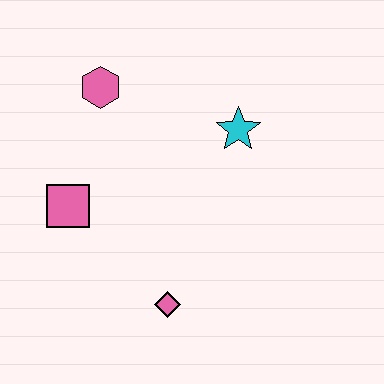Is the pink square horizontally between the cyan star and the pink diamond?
No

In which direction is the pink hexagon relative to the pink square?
The pink hexagon is above the pink square.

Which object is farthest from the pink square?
The cyan star is farthest from the pink square.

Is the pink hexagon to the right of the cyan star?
No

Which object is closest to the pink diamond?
The pink square is closest to the pink diamond.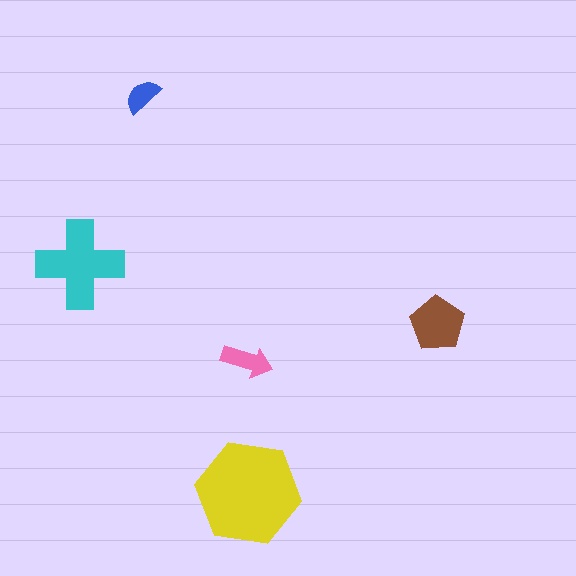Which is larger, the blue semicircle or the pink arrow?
The pink arrow.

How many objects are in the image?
There are 5 objects in the image.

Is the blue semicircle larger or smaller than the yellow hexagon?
Smaller.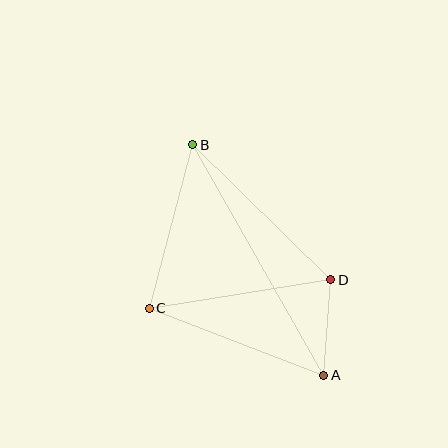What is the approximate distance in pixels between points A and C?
The distance between A and C is approximately 187 pixels.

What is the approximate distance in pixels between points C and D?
The distance between C and D is approximately 184 pixels.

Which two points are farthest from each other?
Points A and B are farthest from each other.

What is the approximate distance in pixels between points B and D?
The distance between B and D is approximately 193 pixels.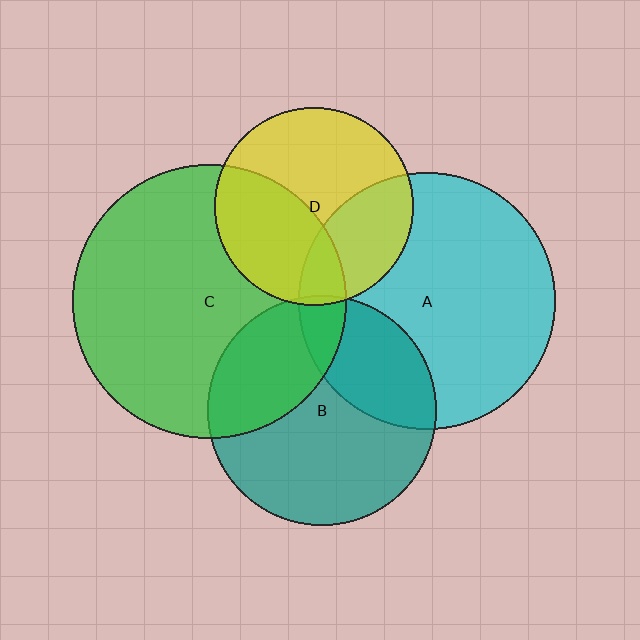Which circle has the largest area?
Circle C (green).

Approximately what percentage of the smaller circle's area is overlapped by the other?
Approximately 30%.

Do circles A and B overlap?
Yes.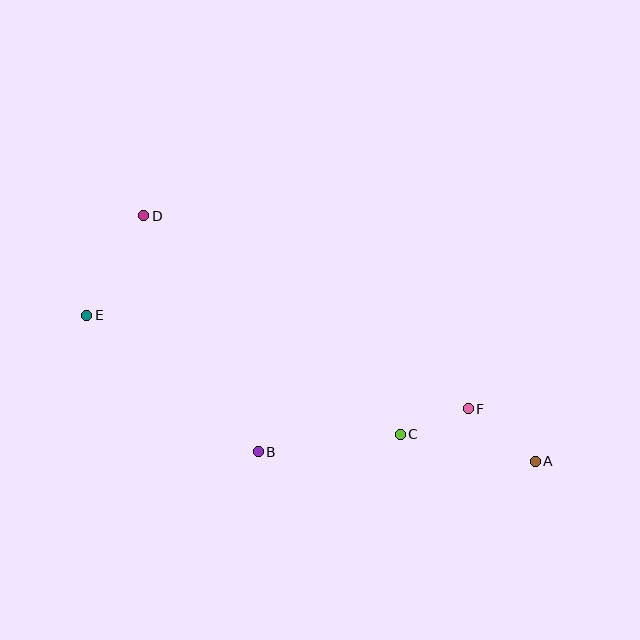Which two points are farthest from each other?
Points A and E are farthest from each other.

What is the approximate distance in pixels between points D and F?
The distance between D and F is approximately 378 pixels.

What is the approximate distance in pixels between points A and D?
The distance between A and D is approximately 462 pixels.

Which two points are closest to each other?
Points C and F are closest to each other.